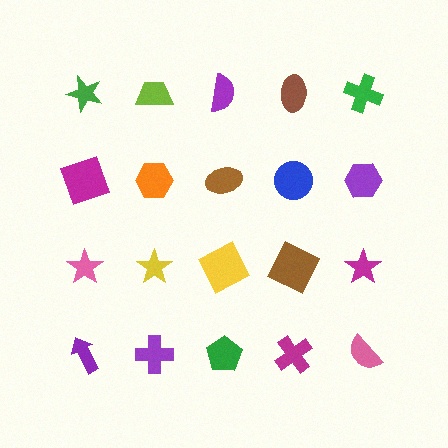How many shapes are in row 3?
5 shapes.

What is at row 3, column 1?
A pink star.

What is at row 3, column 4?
A brown square.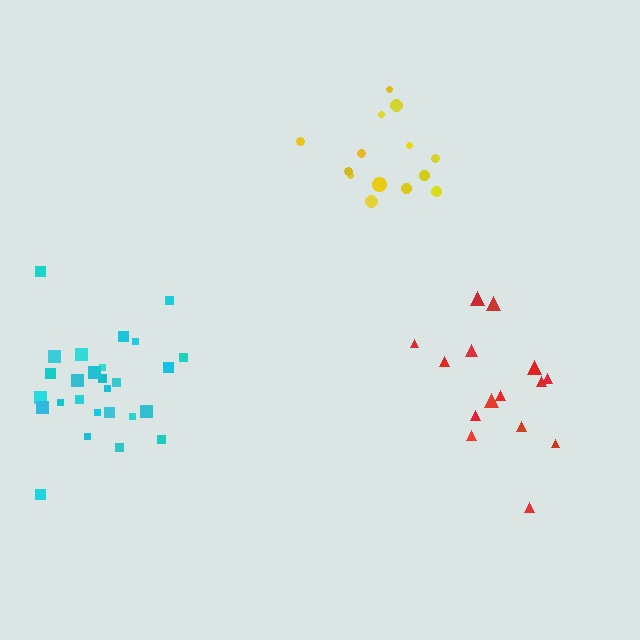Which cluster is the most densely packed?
Yellow.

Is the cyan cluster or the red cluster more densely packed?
Cyan.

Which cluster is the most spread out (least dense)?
Red.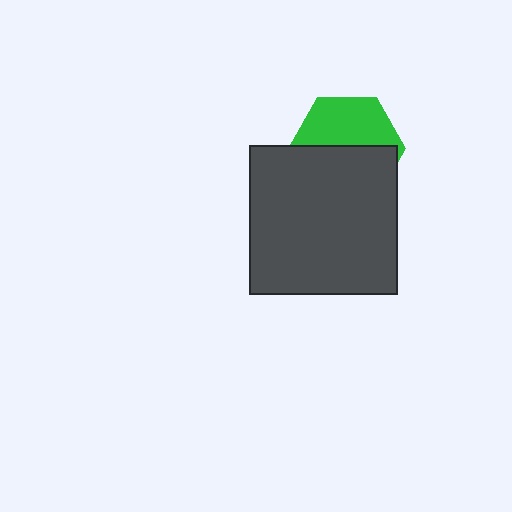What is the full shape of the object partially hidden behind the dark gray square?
The partially hidden object is a green hexagon.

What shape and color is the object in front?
The object in front is a dark gray square.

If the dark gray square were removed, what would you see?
You would see the complete green hexagon.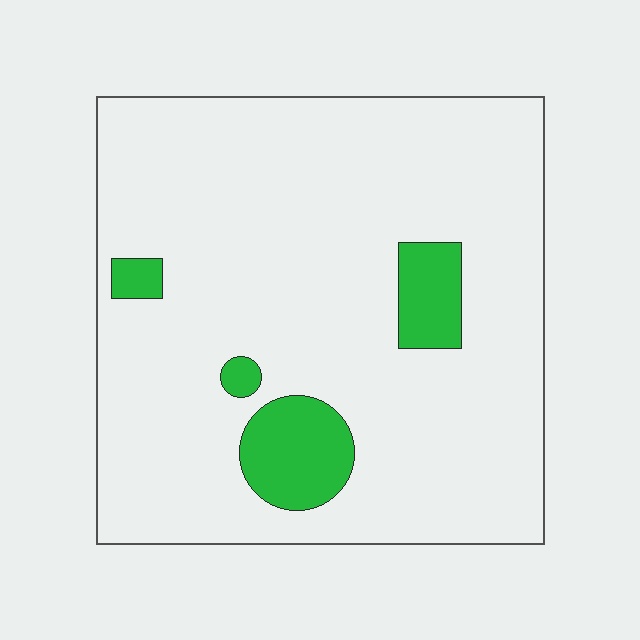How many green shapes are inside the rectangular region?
4.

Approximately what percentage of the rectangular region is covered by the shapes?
Approximately 10%.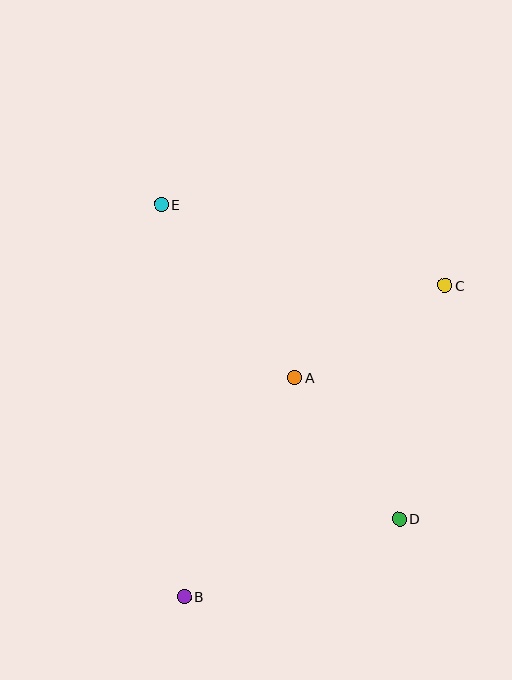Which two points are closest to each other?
Points A and D are closest to each other.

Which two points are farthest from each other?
Points B and C are farthest from each other.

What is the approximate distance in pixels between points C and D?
The distance between C and D is approximately 238 pixels.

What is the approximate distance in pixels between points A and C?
The distance between A and C is approximately 176 pixels.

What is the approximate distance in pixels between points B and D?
The distance between B and D is approximately 228 pixels.